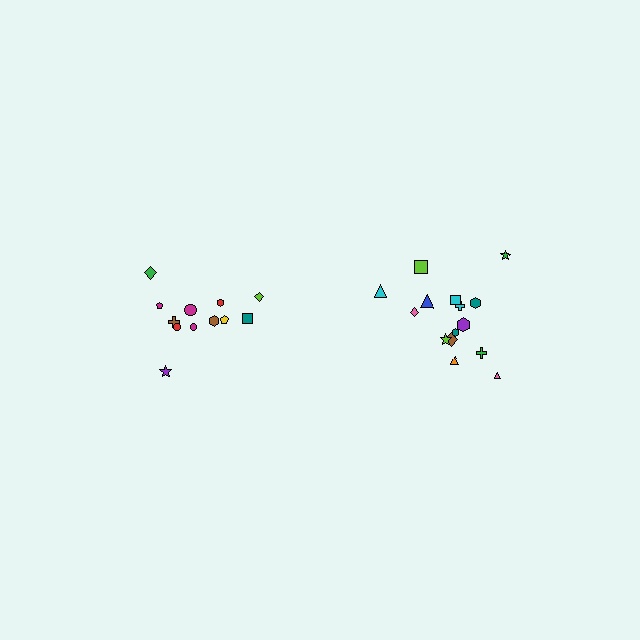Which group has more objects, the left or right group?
The right group.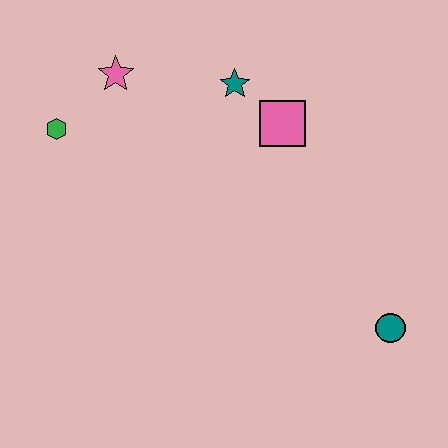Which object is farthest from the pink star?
The teal circle is farthest from the pink star.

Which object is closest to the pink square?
The teal star is closest to the pink square.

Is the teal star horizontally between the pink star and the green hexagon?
No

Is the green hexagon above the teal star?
No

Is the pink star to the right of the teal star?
No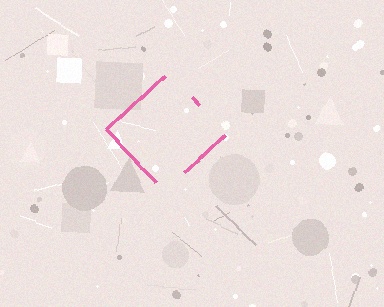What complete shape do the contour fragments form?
The contour fragments form a diamond.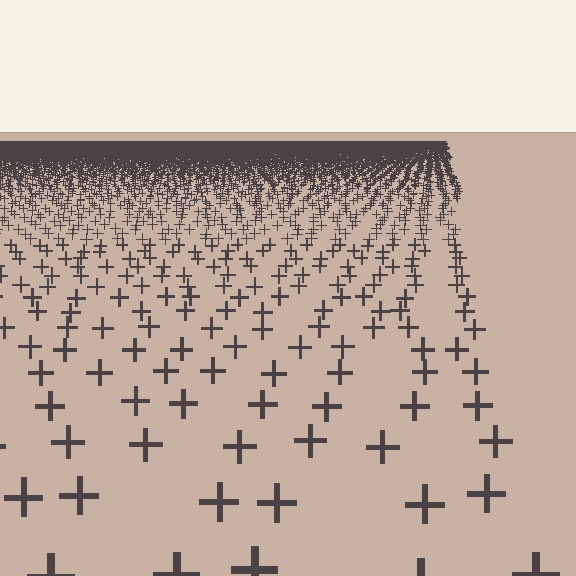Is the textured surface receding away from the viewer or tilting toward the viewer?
The surface is receding away from the viewer. Texture elements get smaller and denser toward the top.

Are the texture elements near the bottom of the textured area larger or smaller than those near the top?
Larger. Near the bottom, elements are closer to the viewer and appear at a bigger on-screen size.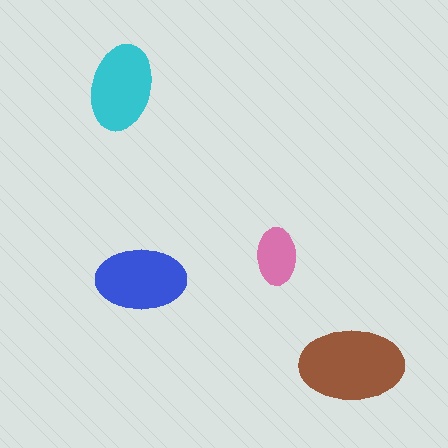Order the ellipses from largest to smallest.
the brown one, the blue one, the cyan one, the pink one.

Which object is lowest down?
The brown ellipse is bottommost.